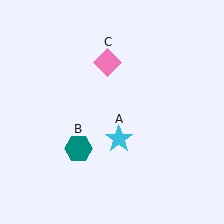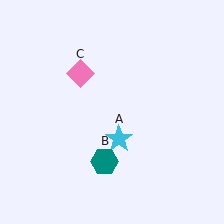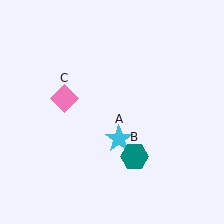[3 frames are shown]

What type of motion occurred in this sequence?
The teal hexagon (object B), pink diamond (object C) rotated counterclockwise around the center of the scene.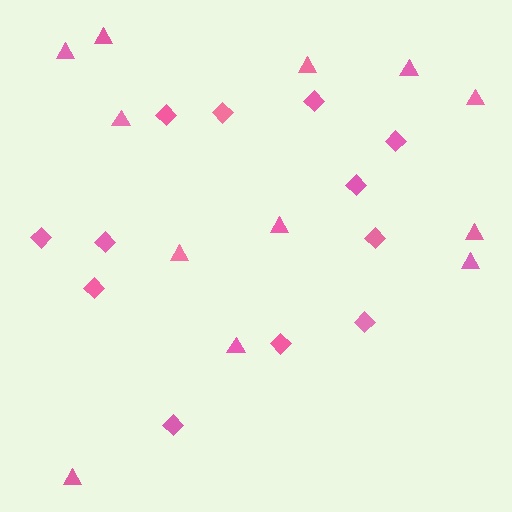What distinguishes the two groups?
There are 2 groups: one group of diamonds (12) and one group of triangles (12).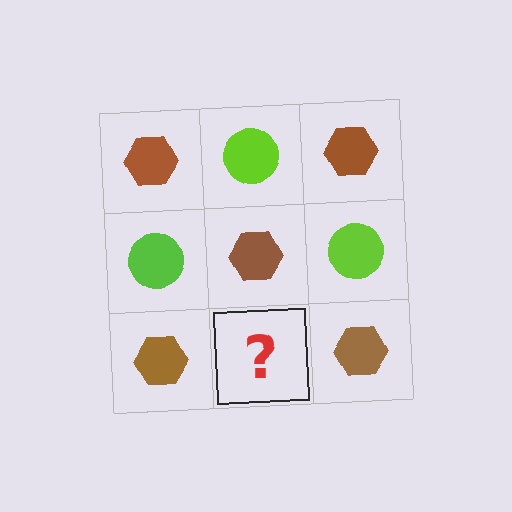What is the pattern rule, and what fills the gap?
The rule is that it alternates brown hexagon and lime circle in a checkerboard pattern. The gap should be filled with a lime circle.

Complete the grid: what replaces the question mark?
The question mark should be replaced with a lime circle.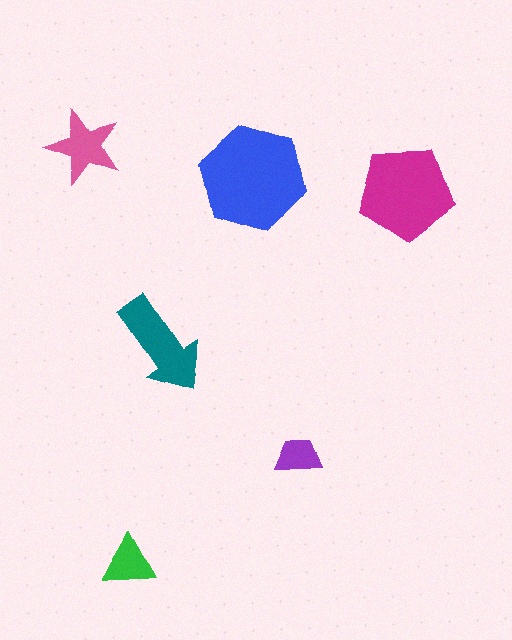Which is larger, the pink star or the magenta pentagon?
The magenta pentagon.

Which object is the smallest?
The purple trapezoid.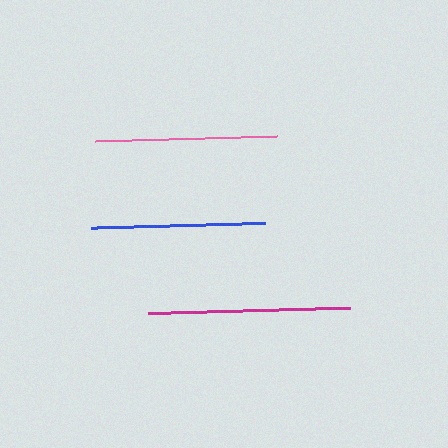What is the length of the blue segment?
The blue segment is approximately 175 pixels long.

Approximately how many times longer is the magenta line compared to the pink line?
The magenta line is approximately 1.1 times the length of the pink line.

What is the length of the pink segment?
The pink segment is approximately 181 pixels long.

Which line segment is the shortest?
The blue line is the shortest at approximately 175 pixels.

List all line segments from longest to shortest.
From longest to shortest: magenta, pink, blue.